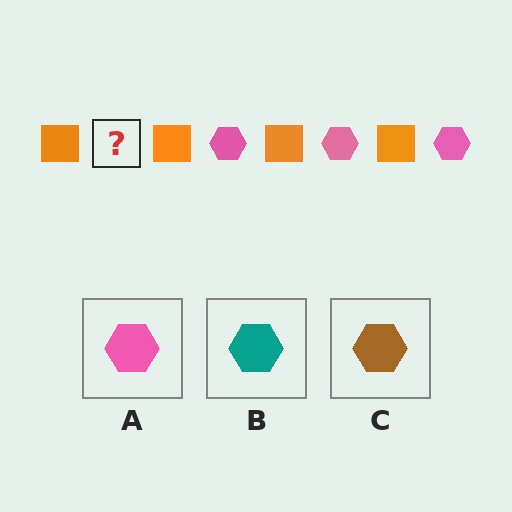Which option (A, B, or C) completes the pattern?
A.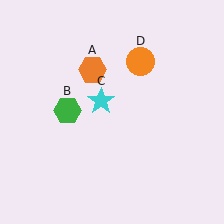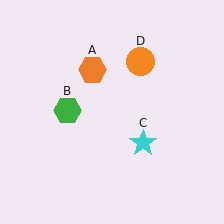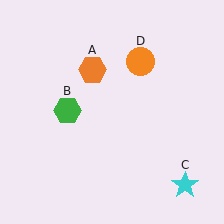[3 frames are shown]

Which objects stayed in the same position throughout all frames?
Orange hexagon (object A) and green hexagon (object B) and orange circle (object D) remained stationary.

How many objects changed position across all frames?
1 object changed position: cyan star (object C).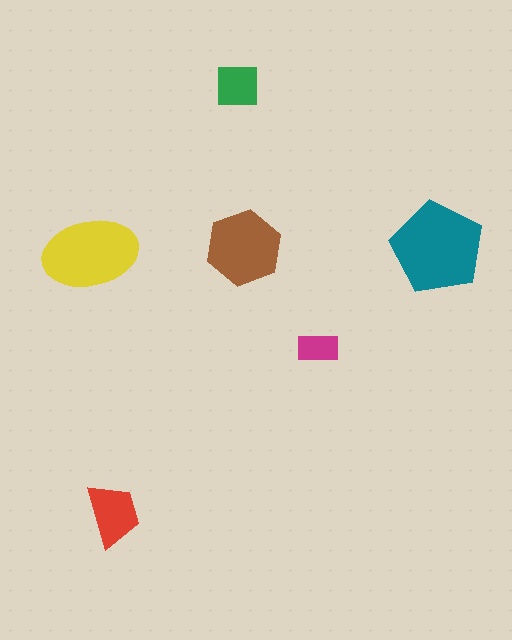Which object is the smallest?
The magenta rectangle.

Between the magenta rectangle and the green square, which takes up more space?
The green square.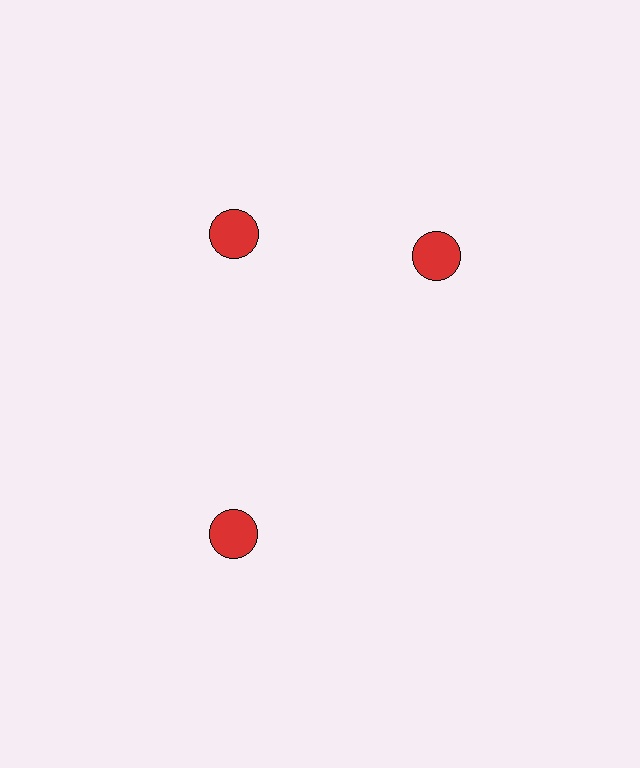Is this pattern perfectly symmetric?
No. The 3 red circles are arranged in a ring, but one element near the 3 o'clock position is rotated out of alignment along the ring, breaking the 3-fold rotational symmetry.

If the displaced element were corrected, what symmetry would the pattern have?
It would have 3-fold rotational symmetry — the pattern would map onto itself every 120 degrees.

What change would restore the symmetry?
The symmetry would be restored by rotating it back into even spacing with its neighbors so that all 3 circles sit at equal angles and equal distance from the center.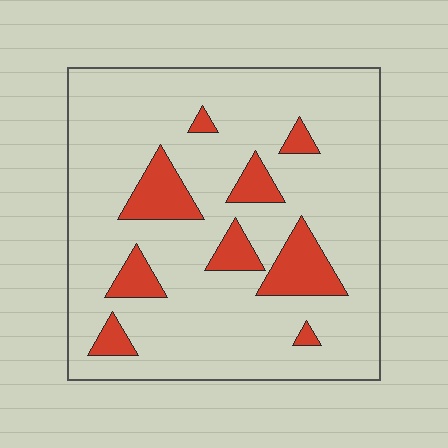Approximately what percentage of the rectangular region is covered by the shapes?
Approximately 15%.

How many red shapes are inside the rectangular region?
9.